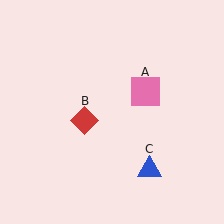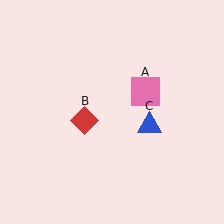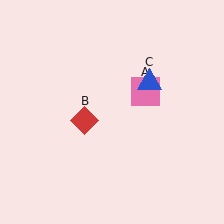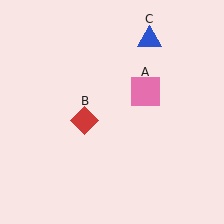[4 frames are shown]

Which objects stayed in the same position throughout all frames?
Pink square (object A) and red diamond (object B) remained stationary.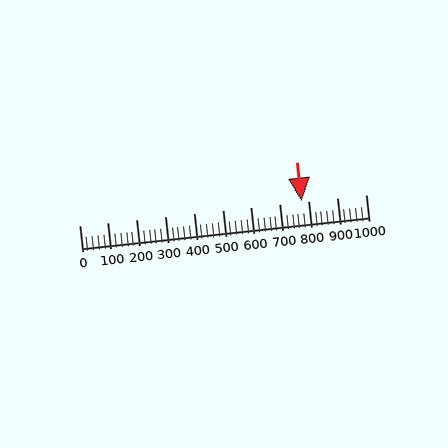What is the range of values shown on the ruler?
The ruler shows values from 0 to 1000.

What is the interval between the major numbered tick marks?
The major tick marks are spaced 100 units apart.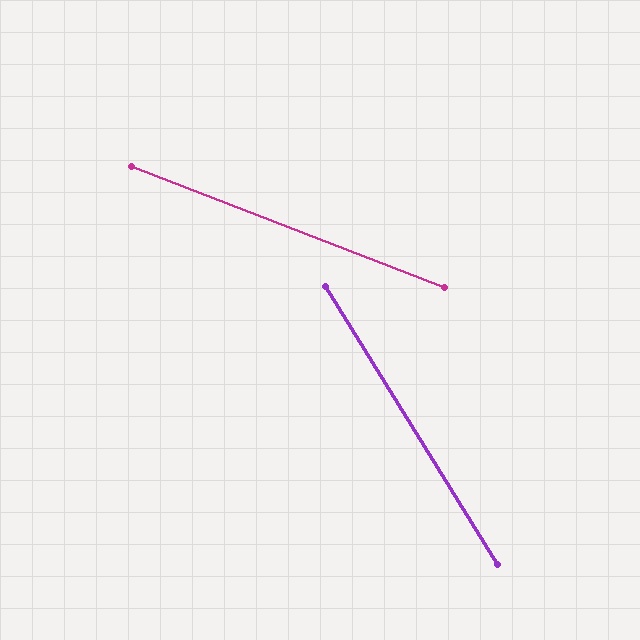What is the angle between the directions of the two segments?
Approximately 37 degrees.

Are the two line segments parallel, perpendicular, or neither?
Neither parallel nor perpendicular — they differ by about 37°.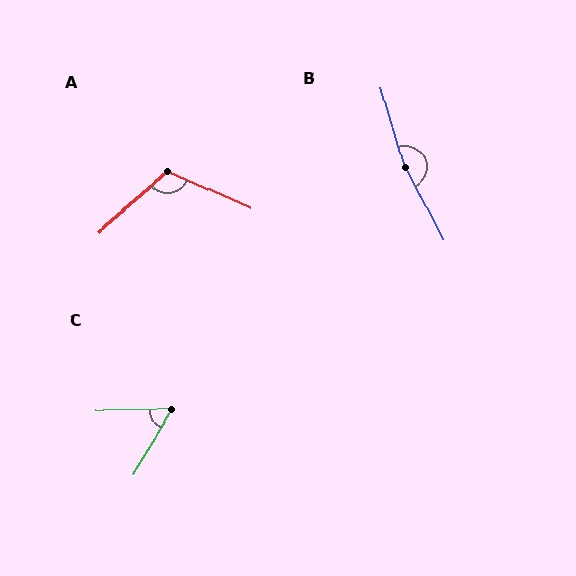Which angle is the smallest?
C, at approximately 59 degrees.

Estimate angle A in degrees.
Approximately 116 degrees.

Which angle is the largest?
B, at approximately 170 degrees.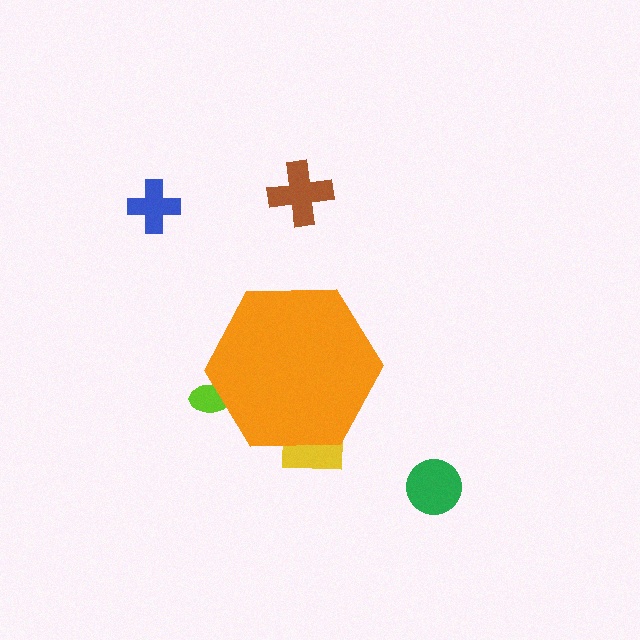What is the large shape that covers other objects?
An orange hexagon.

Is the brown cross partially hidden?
No, the brown cross is fully visible.